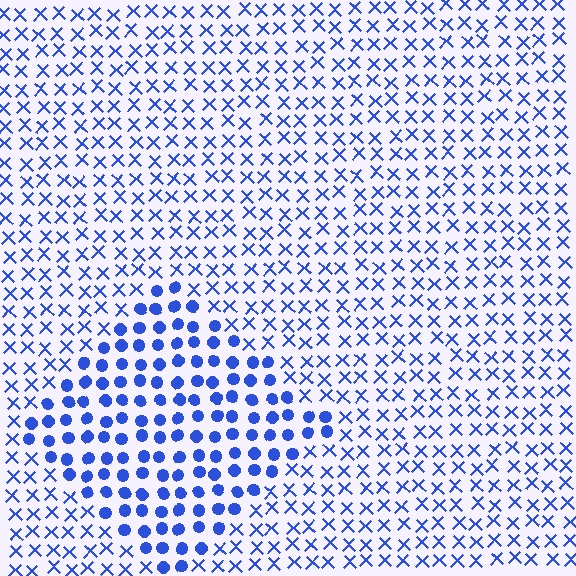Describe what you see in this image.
The image is filled with small blue elements arranged in a uniform grid. A diamond-shaped region contains circles, while the surrounding area contains X marks. The boundary is defined purely by the change in element shape.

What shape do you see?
I see a diamond.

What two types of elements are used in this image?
The image uses circles inside the diamond region and X marks outside it.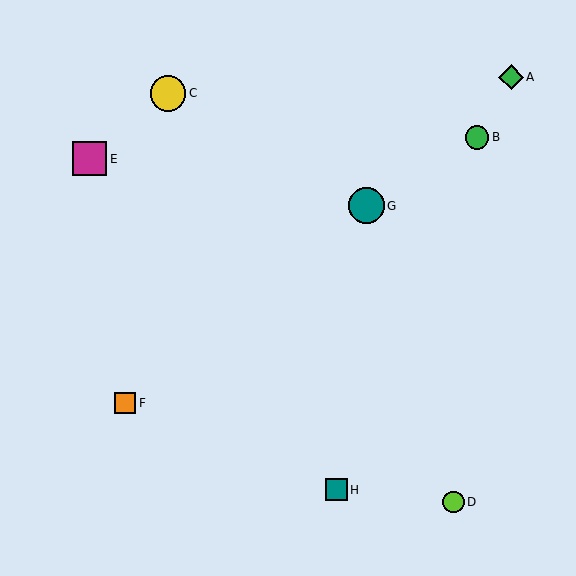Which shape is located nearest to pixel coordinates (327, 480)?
The teal square (labeled H) at (336, 490) is nearest to that location.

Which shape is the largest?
The yellow circle (labeled C) is the largest.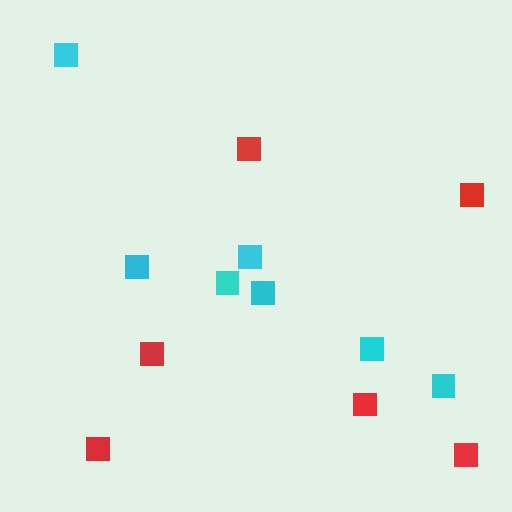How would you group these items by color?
There are 2 groups: one group of red squares (6) and one group of cyan squares (7).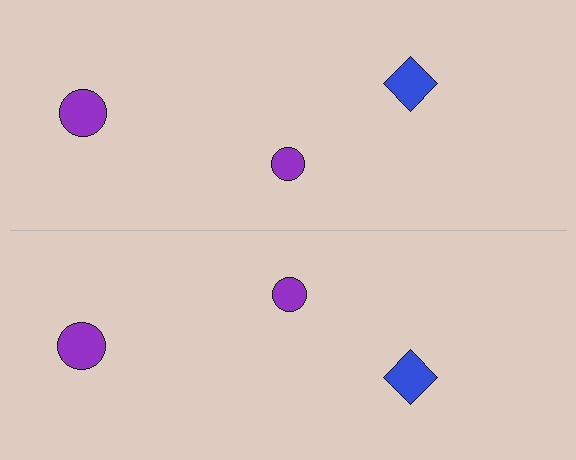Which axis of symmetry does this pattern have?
The pattern has a horizontal axis of symmetry running through the center of the image.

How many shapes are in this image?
There are 6 shapes in this image.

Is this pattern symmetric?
Yes, this pattern has bilateral (reflection) symmetry.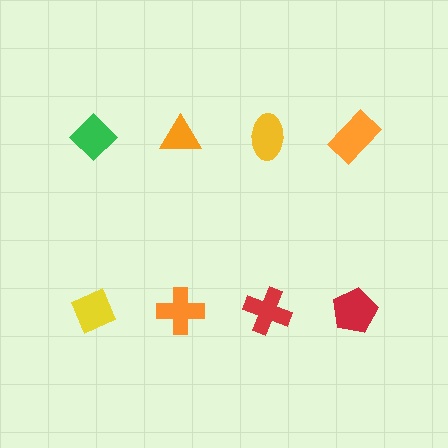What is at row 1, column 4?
An orange rectangle.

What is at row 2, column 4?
A red pentagon.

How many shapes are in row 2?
4 shapes.